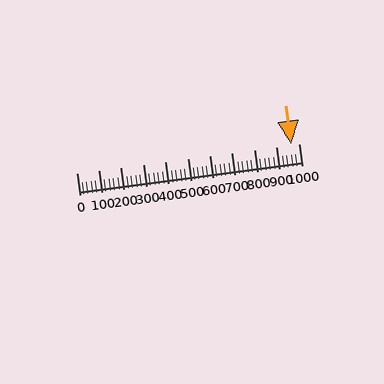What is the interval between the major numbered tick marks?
The major tick marks are spaced 100 units apart.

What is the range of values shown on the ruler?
The ruler shows values from 0 to 1000.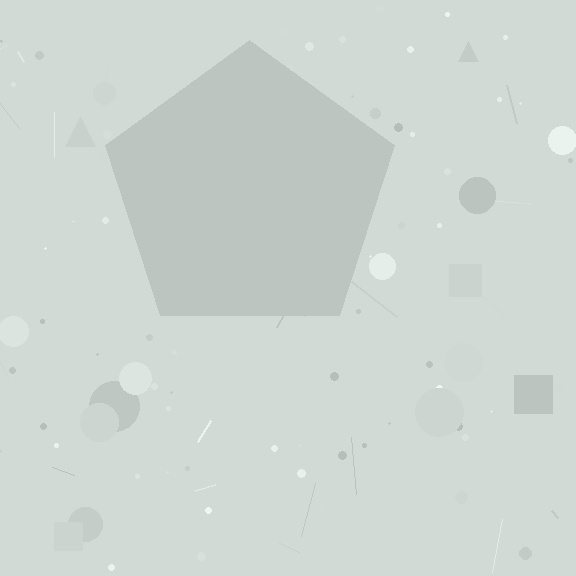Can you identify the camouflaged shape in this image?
The camouflaged shape is a pentagon.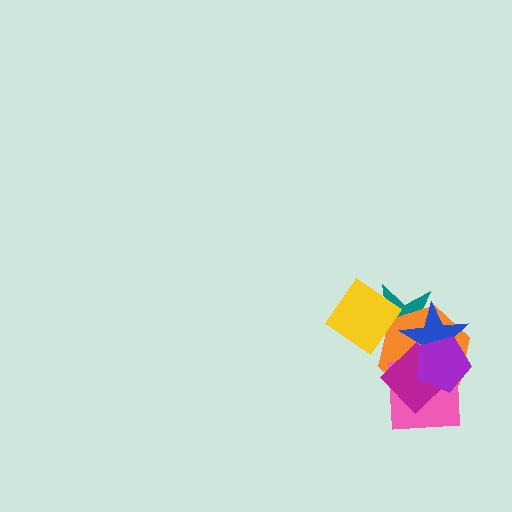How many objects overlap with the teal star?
6 objects overlap with the teal star.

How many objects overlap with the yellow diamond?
2 objects overlap with the yellow diamond.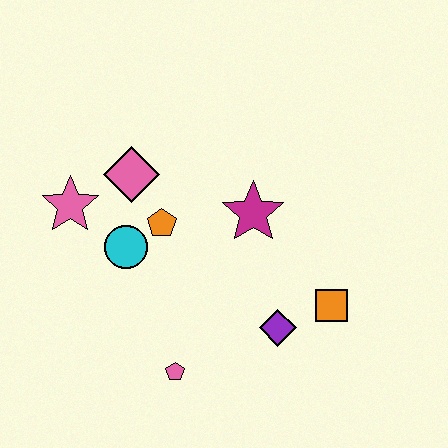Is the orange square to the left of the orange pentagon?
No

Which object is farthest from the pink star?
The orange square is farthest from the pink star.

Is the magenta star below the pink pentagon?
No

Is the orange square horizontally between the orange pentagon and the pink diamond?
No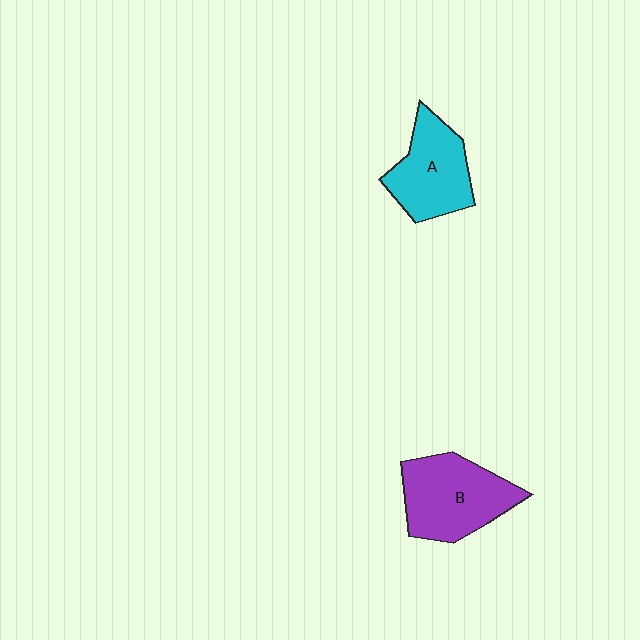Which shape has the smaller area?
Shape A (cyan).